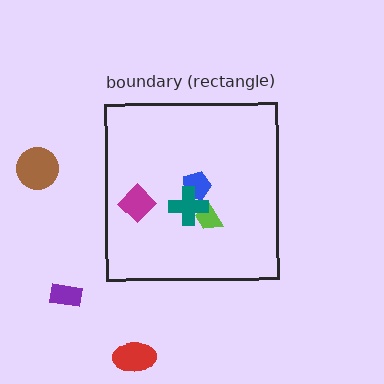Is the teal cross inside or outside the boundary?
Inside.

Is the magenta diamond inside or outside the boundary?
Inside.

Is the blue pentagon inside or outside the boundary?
Inside.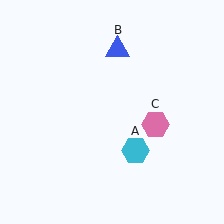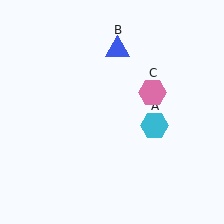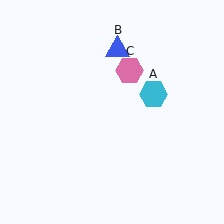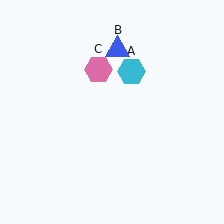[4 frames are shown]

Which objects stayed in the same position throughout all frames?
Blue triangle (object B) remained stationary.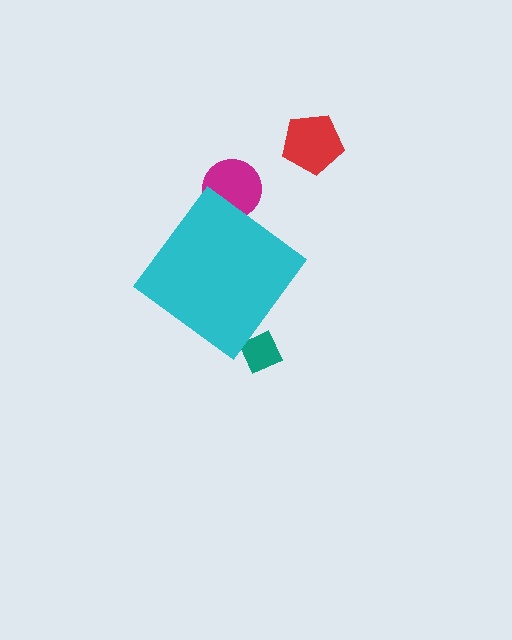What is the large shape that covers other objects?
A cyan diamond.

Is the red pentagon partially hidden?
No, the red pentagon is fully visible.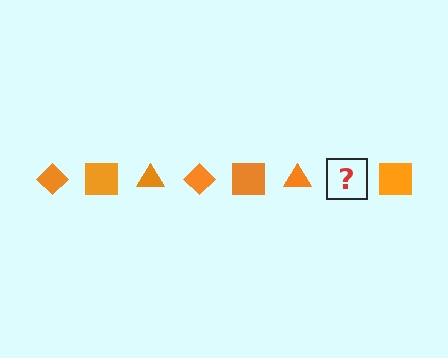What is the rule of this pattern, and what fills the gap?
The rule is that the pattern cycles through diamond, square, triangle shapes in orange. The gap should be filled with an orange diamond.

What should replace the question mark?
The question mark should be replaced with an orange diamond.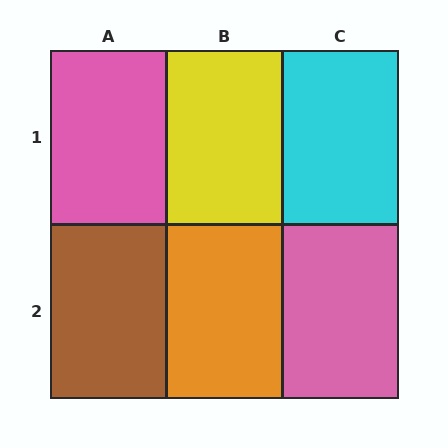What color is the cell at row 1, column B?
Yellow.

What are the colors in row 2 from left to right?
Brown, orange, pink.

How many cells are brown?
1 cell is brown.